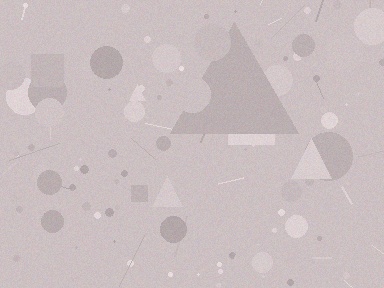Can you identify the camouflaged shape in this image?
The camouflaged shape is a triangle.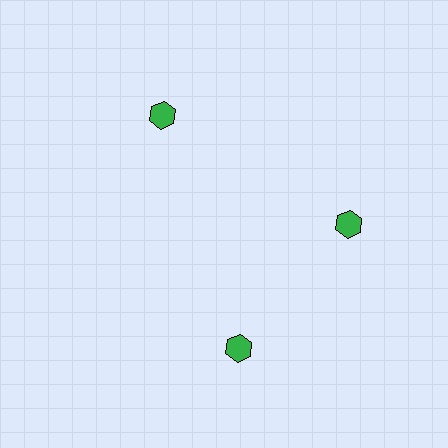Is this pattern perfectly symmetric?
No. The 3 green hexagons are arranged in a ring, but one element near the 7 o'clock position is rotated out of alignment along the ring, breaking the 3-fold rotational symmetry.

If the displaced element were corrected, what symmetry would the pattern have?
It would have 3-fold rotational symmetry — the pattern would map onto itself every 120 degrees.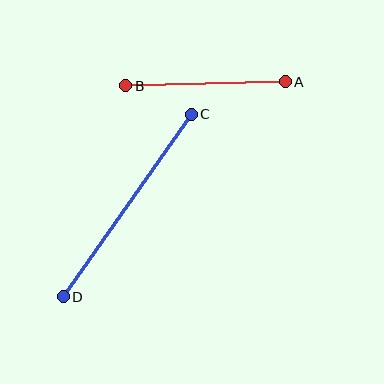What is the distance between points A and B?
The distance is approximately 160 pixels.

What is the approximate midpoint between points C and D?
The midpoint is at approximately (127, 205) pixels.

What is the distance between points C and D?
The distance is approximately 223 pixels.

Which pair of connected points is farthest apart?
Points C and D are farthest apart.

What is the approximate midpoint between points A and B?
The midpoint is at approximately (206, 84) pixels.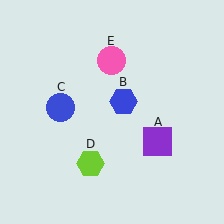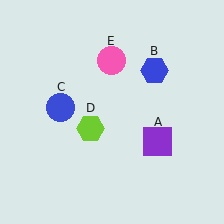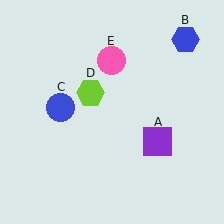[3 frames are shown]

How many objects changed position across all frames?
2 objects changed position: blue hexagon (object B), lime hexagon (object D).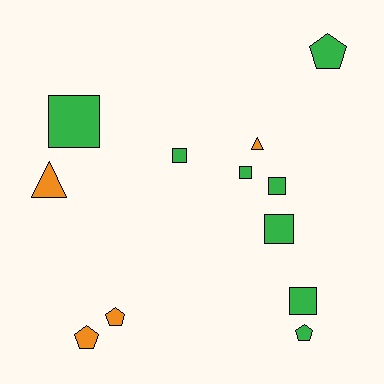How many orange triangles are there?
There are 2 orange triangles.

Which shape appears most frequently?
Square, with 6 objects.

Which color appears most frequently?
Green, with 8 objects.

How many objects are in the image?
There are 12 objects.